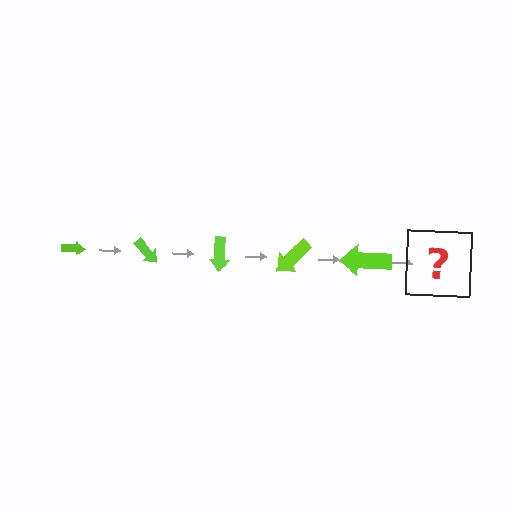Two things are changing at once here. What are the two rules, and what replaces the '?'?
The two rules are that the arrow grows larger each step and it rotates 45 degrees each step. The '?' should be an arrow, larger than the previous one and rotated 225 degrees from the start.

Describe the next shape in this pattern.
It should be an arrow, larger than the previous one and rotated 225 degrees from the start.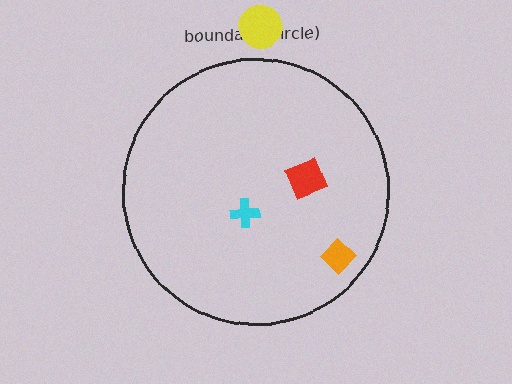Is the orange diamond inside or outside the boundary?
Inside.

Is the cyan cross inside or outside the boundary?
Inside.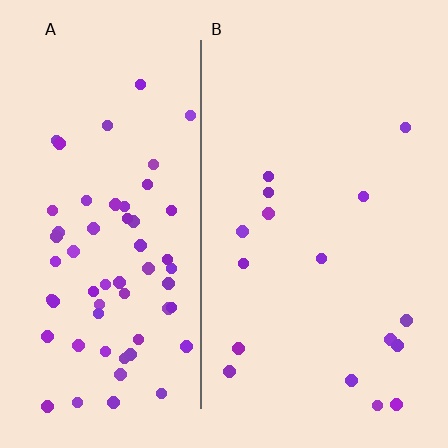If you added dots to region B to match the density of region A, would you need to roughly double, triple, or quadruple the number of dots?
Approximately quadruple.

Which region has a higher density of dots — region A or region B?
A (the left).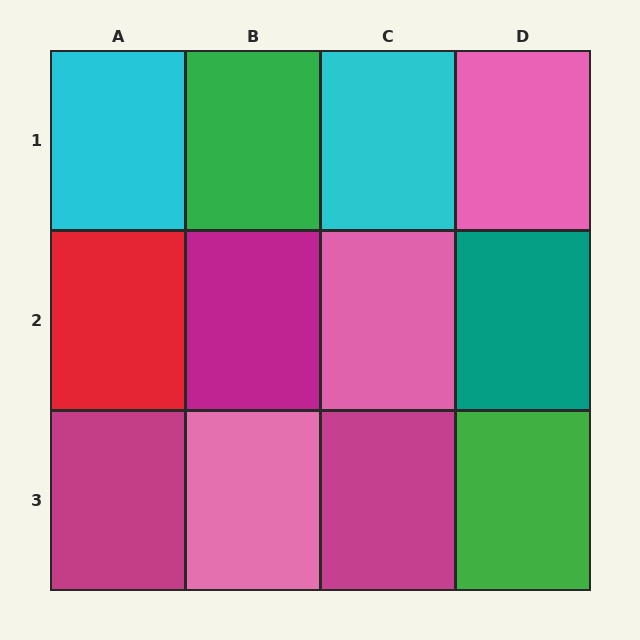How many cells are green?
2 cells are green.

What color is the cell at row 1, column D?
Pink.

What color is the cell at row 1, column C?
Cyan.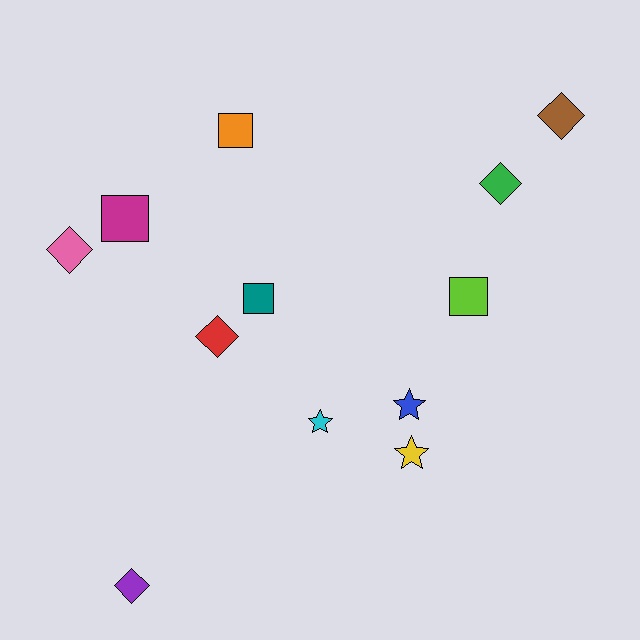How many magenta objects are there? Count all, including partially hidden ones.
There is 1 magenta object.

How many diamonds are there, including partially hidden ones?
There are 5 diamonds.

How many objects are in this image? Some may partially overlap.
There are 12 objects.